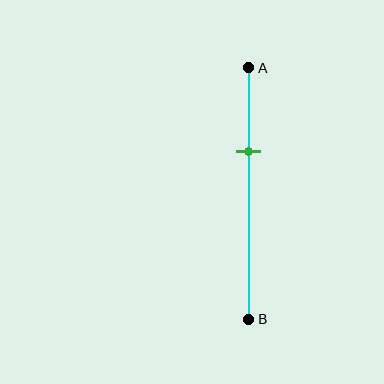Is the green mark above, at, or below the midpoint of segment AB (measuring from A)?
The green mark is above the midpoint of segment AB.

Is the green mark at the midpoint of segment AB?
No, the mark is at about 35% from A, not at the 50% midpoint.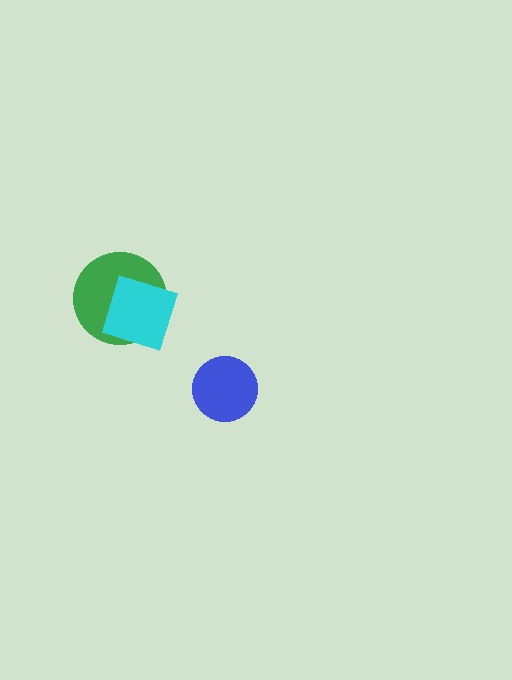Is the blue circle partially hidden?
No, no other shape covers it.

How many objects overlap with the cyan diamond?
1 object overlaps with the cyan diamond.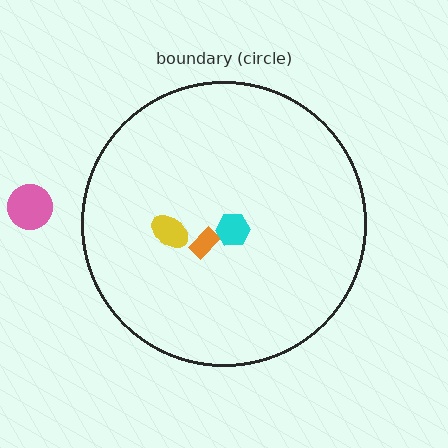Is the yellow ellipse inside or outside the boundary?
Inside.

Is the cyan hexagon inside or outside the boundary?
Inside.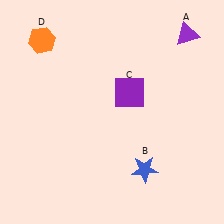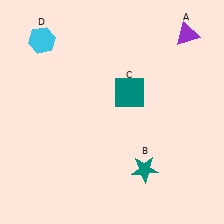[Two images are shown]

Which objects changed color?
B changed from blue to teal. C changed from purple to teal. D changed from orange to cyan.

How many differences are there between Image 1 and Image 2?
There are 3 differences between the two images.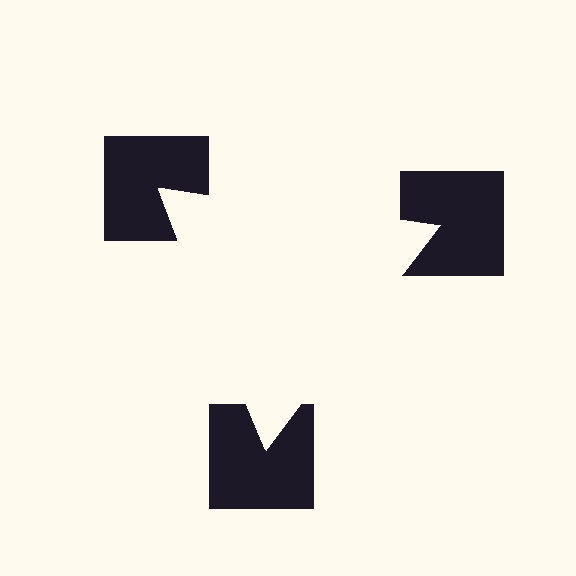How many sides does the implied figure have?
3 sides.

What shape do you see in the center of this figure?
An illusory triangle — its edges are inferred from the aligned wedge cuts in the notched squares, not physically drawn.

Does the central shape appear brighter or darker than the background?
It typically appears slightly brighter than the background, even though no actual brightness change is drawn.